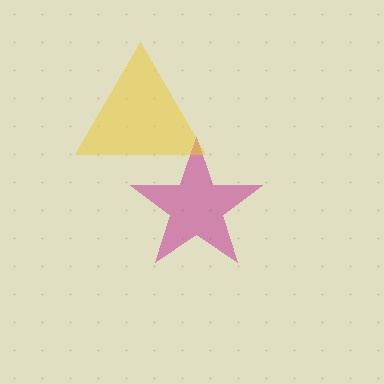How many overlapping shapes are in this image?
There are 2 overlapping shapes in the image.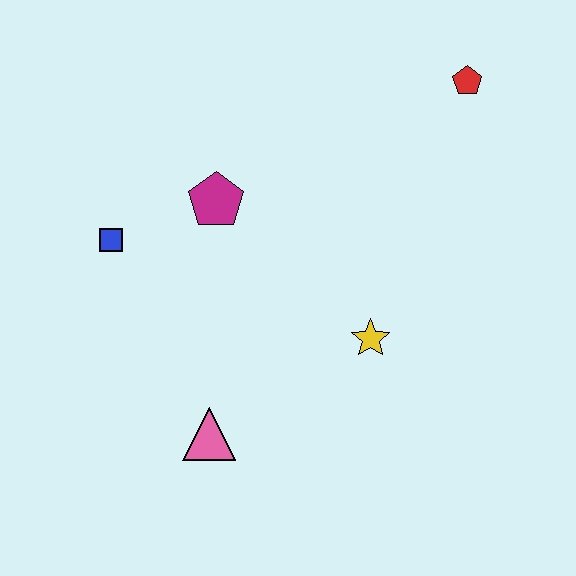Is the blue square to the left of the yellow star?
Yes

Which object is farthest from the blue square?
The red pentagon is farthest from the blue square.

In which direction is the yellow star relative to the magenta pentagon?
The yellow star is to the right of the magenta pentagon.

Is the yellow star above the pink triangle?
Yes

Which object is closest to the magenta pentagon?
The blue square is closest to the magenta pentagon.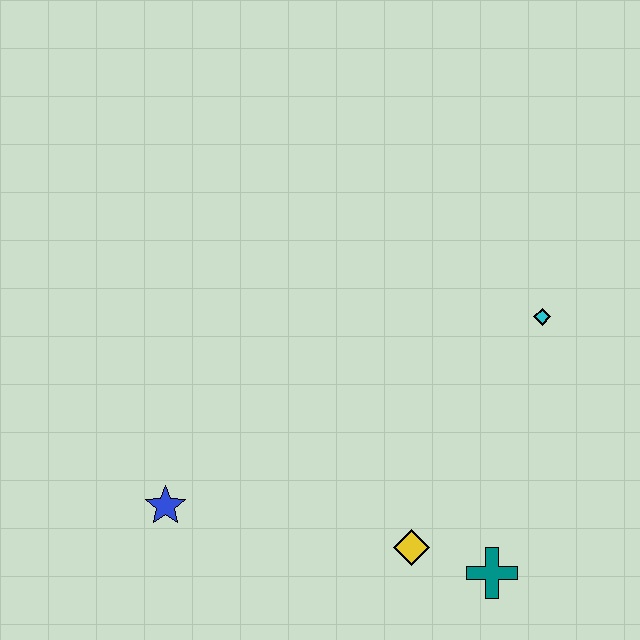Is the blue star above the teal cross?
Yes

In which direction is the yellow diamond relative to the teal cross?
The yellow diamond is to the left of the teal cross.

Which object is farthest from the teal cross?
The blue star is farthest from the teal cross.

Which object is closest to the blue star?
The yellow diamond is closest to the blue star.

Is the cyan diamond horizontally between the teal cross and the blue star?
No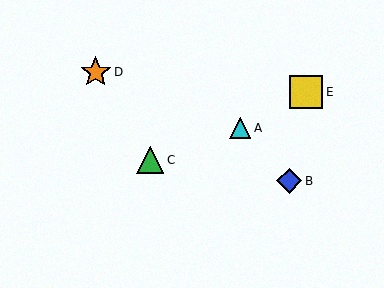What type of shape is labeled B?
Shape B is a blue diamond.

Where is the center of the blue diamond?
The center of the blue diamond is at (289, 181).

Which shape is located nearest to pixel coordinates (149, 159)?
The green triangle (labeled C) at (150, 160) is nearest to that location.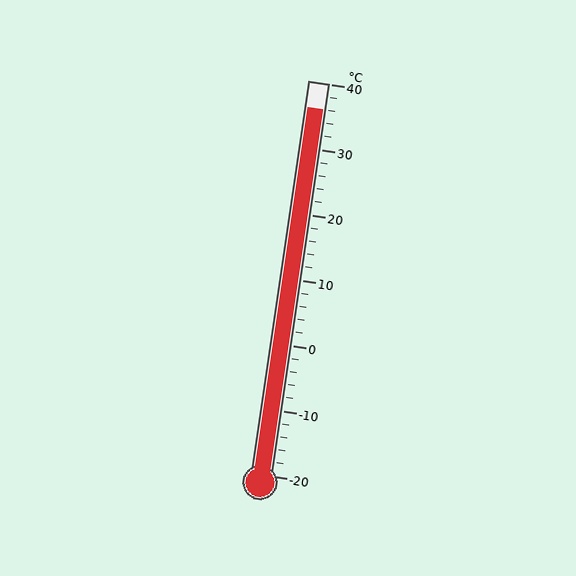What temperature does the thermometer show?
The thermometer shows approximately 36°C.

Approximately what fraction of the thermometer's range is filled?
The thermometer is filled to approximately 95% of its range.